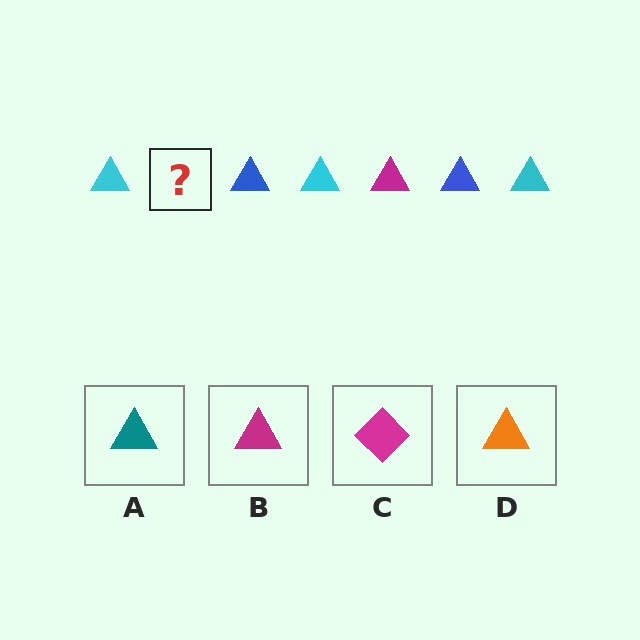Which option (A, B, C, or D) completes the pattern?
B.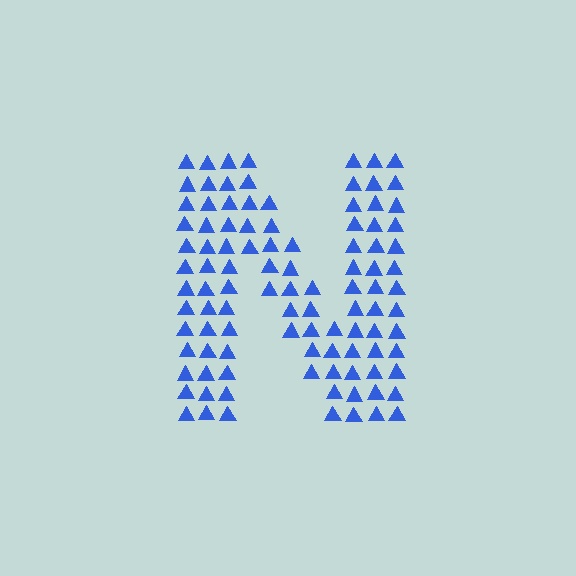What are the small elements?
The small elements are triangles.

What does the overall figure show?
The overall figure shows the letter N.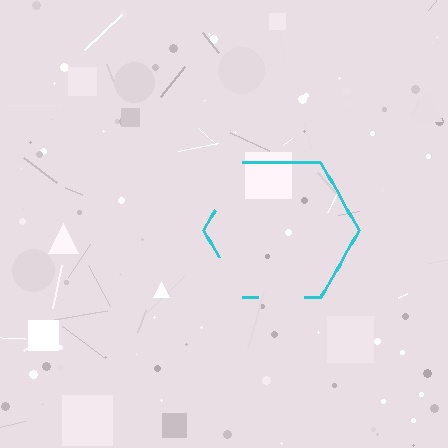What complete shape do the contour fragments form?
The contour fragments form a hexagon.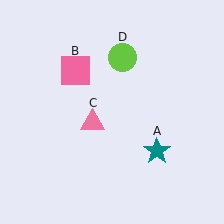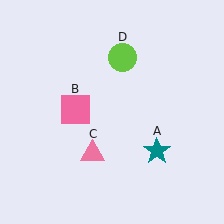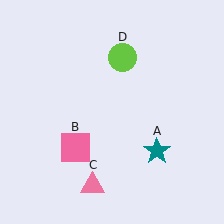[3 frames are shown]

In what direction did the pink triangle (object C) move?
The pink triangle (object C) moved down.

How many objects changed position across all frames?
2 objects changed position: pink square (object B), pink triangle (object C).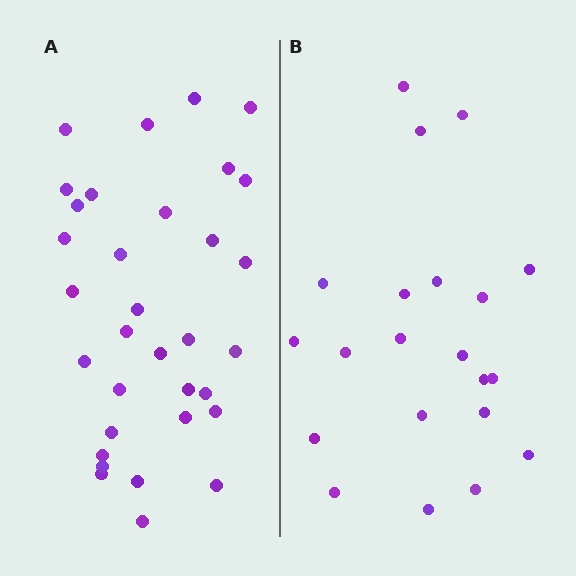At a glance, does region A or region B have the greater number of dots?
Region A (the left region) has more dots.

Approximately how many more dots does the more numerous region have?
Region A has roughly 12 or so more dots than region B.